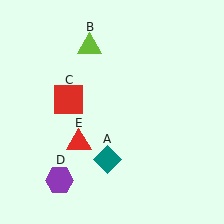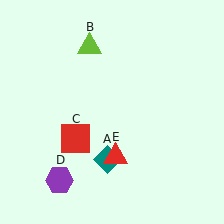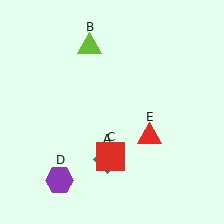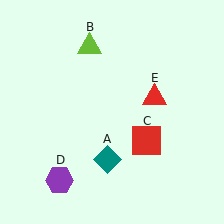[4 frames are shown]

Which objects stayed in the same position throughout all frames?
Teal diamond (object A) and lime triangle (object B) and purple hexagon (object D) remained stationary.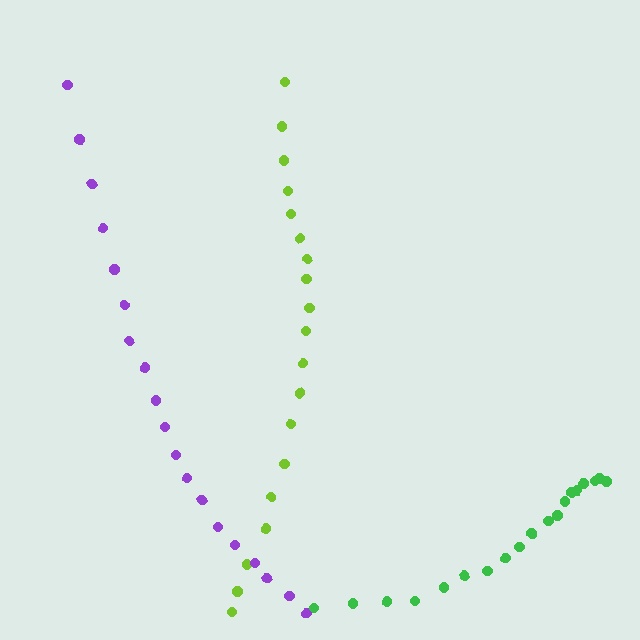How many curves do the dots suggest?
There are 3 distinct paths.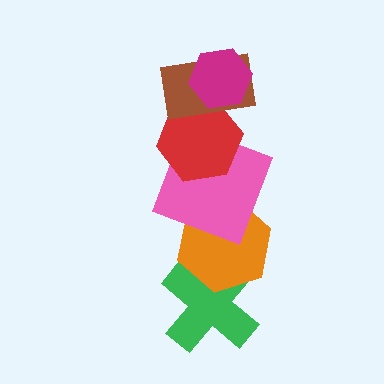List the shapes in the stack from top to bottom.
From top to bottom: the magenta hexagon, the brown rectangle, the red hexagon, the pink square, the orange hexagon, the green cross.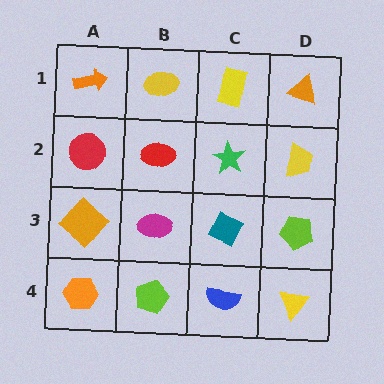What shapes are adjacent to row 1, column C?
A green star (row 2, column C), a yellow ellipse (row 1, column B), an orange triangle (row 1, column D).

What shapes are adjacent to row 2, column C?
A yellow rectangle (row 1, column C), a teal diamond (row 3, column C), a red ellipse (row 2, column B), a yellow trapezoid (row 2, column D).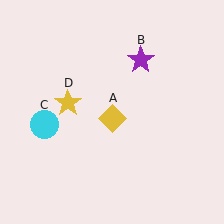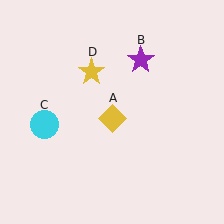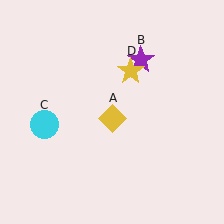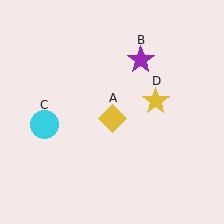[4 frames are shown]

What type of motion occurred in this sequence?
The yellow star (object D) rotated clockwise around the center of the scene.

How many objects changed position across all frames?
1 object changed position: yellow star (object D).